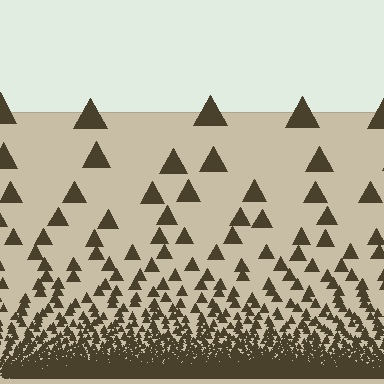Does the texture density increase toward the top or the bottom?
Density increases toward the bottom.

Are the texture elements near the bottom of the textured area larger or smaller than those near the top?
Smaller. The gradient is inverted — elements near the bottom are smaller and denser.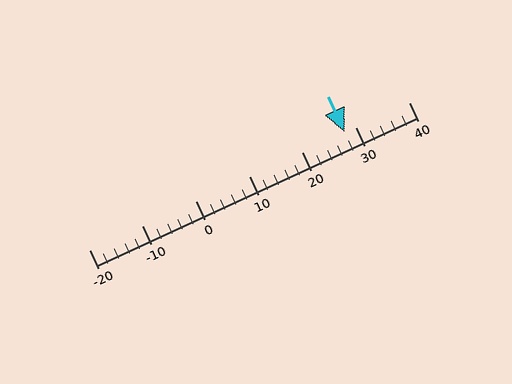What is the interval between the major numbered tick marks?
The major tick marks are spaced 10 units apart.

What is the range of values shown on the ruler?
The ruler shows values from -20 to 40.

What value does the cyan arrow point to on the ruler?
The cyan arrow points to approximately 28.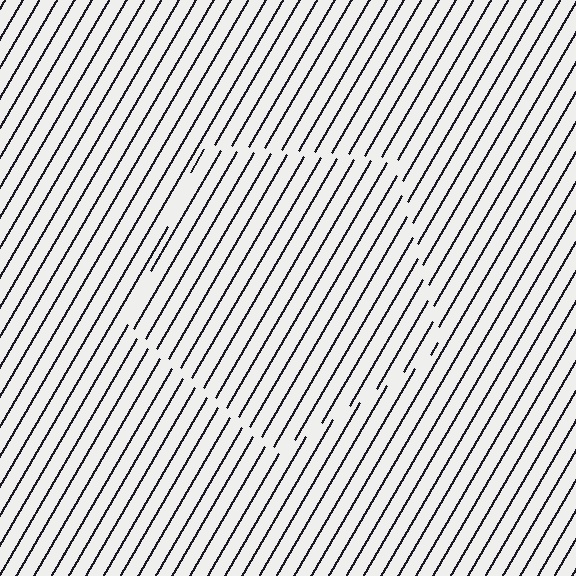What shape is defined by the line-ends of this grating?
An illusory pentagon. The interior of the shape contains the same grating, shifted by half a period — the contour is defined by the phase discontinuity where line-ends from the inner and outer gratings abut.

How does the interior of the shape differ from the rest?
The interior of the shape contains the same grating, shifted by half a period — the contour is defined by the phase discontinuity where line-ends from the inner and outer gratings abut.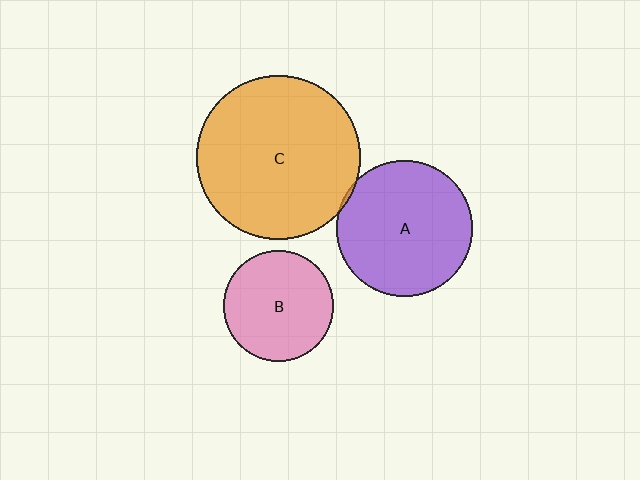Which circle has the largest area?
Circle C (orange).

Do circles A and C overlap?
Yes.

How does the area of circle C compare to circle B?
Approximately 2.2 times.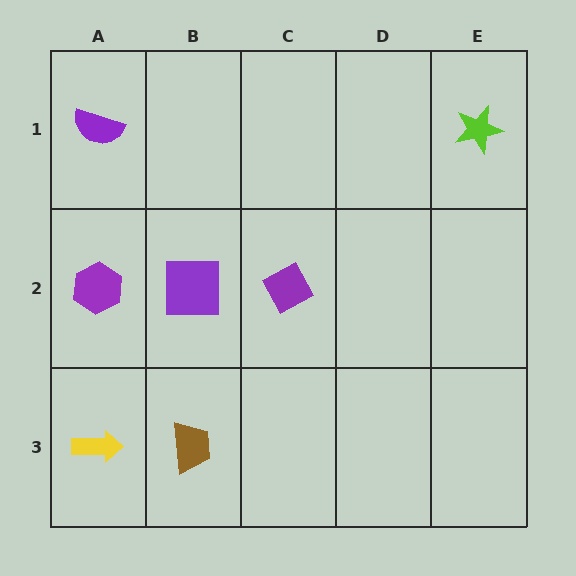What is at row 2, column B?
A purple square.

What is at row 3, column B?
A brown trapezoid.